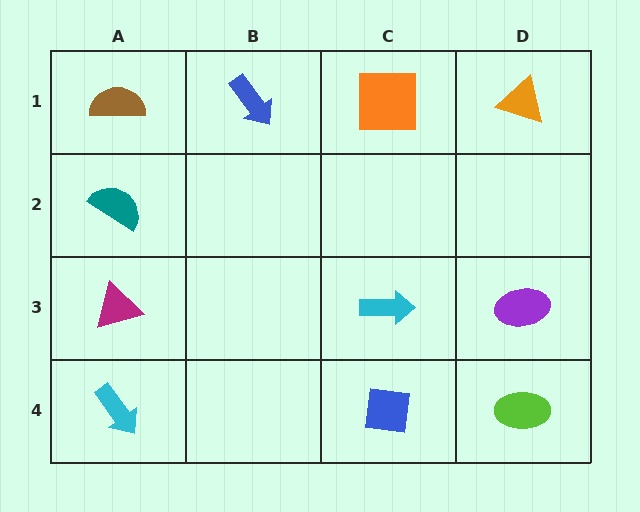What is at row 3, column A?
A magenta triangle.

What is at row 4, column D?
A lime ellipse.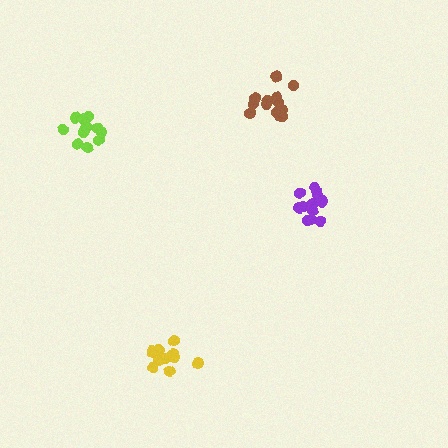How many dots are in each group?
Group 1: 12 dots, Group 2: 13 dots, Group 3: 12 dots, Group 4: 11 dots (48 total).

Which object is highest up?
The brown cluster is topmost.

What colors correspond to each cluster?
The clusters are colored: lime, brown, purple, yellow.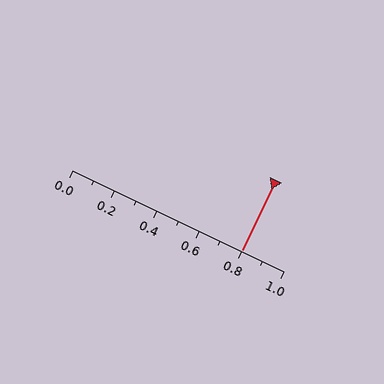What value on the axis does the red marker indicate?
The marker indicates approximately 0.8.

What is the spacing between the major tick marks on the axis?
The major ticks are spaced 0.2 apart.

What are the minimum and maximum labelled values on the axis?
The axis runs from 0.0 to 1.0.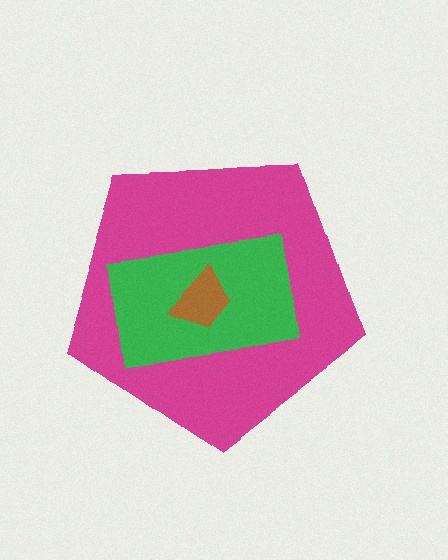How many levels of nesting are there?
3.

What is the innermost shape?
The brown trapezoid.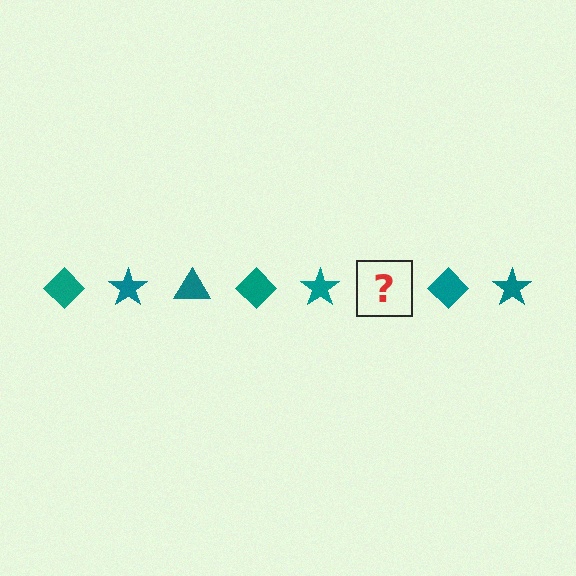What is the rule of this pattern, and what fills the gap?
The rule is that the pattern cycles through diamond, star, triangle shapes in teal. The gap should be filled with a teal triangle.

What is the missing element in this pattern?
The missing element is a teal triangle.